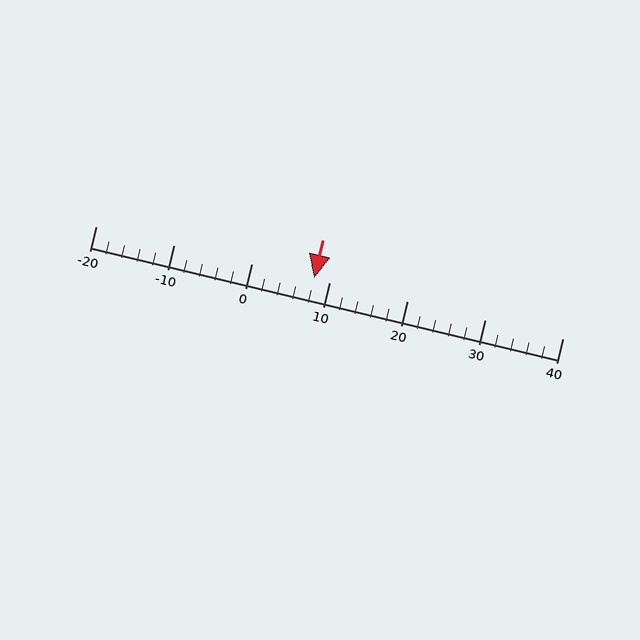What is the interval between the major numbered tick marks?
The major tick marks are spaced 10 units apart.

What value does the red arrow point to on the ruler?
The red arrow points to approximately 8.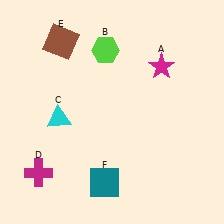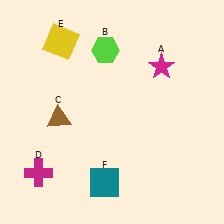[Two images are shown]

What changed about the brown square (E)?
In Image 1, E is brown. In Image 2, it changed to yellow.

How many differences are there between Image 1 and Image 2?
There are 2 differences between the two images.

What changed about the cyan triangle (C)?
In Image 1, C is cyan. In Image 2, it changed to brown.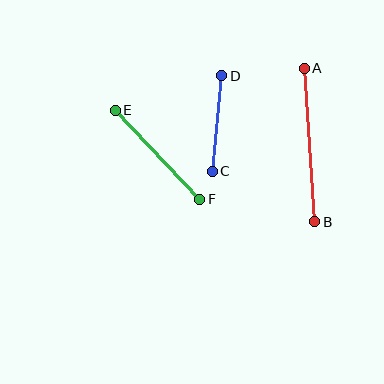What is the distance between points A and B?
The distance is approximately 154 pixels.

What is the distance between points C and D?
The distance is approximately 96 pixels.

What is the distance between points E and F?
The distance is approximately 123 pixels.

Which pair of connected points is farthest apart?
Points A and B are farthest apart.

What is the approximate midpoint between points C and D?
The midpoint is at approximately (217, 123) pixels.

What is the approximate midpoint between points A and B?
The midpoint is at approximately (309, 145) pixels.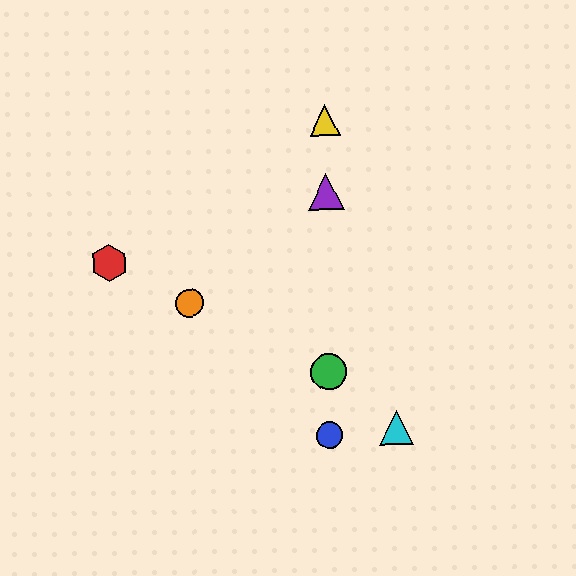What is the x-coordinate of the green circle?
The green circle is at x≈329.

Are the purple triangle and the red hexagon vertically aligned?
No, the purple triangle is at x≈326 and the red hexagon is at x≈109.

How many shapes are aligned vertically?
4 shapes (the blue circle, the green circle, the yellow triangle, the purple triangle) are aligned vertically.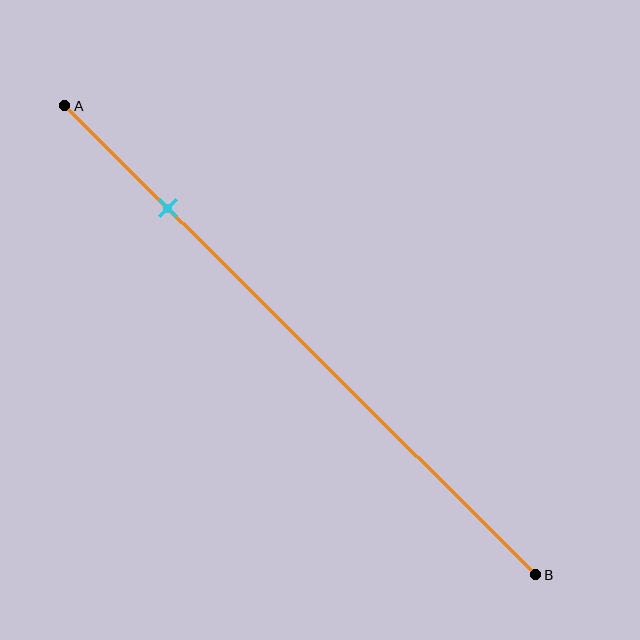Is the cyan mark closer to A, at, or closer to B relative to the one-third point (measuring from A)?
The cyan mark is closer to point A than the one-third point of segment AB.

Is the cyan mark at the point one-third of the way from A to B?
No, the mark is at about 20% from A, not at the 33% one-third point.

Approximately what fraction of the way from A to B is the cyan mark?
The cyan mark is approximately 20% of the way from A to B.